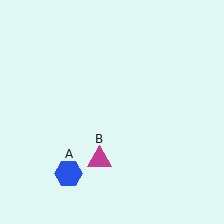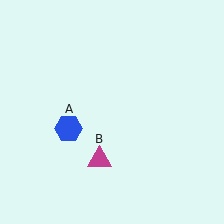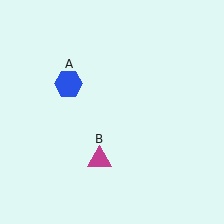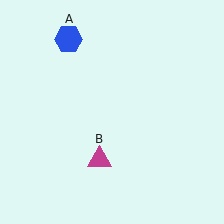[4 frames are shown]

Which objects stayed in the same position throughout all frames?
Magenta triangle (object B) remained stationary.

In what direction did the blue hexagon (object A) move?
The blue hexagon (object A) moved up.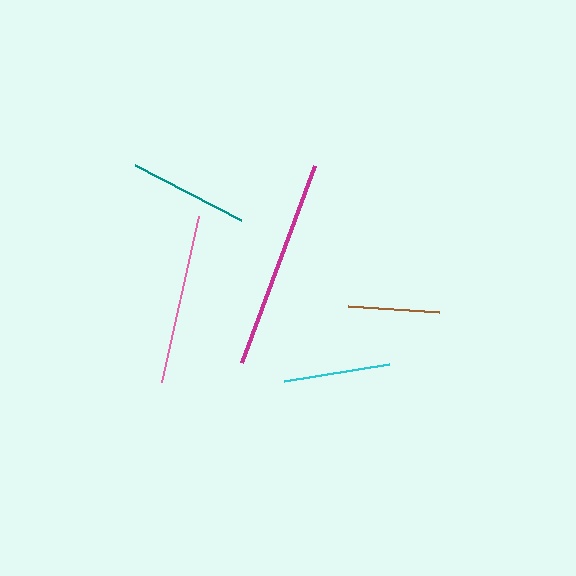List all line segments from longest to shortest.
From longest to shortest: magenta, pink, teal, cyan, brown.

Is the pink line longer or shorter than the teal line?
The pink line is longer than the teal line.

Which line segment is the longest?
The magenta line is the longest at approximately 210 pixels.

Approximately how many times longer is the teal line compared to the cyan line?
The teal line is approximately 1.1 times the length of the cyan line.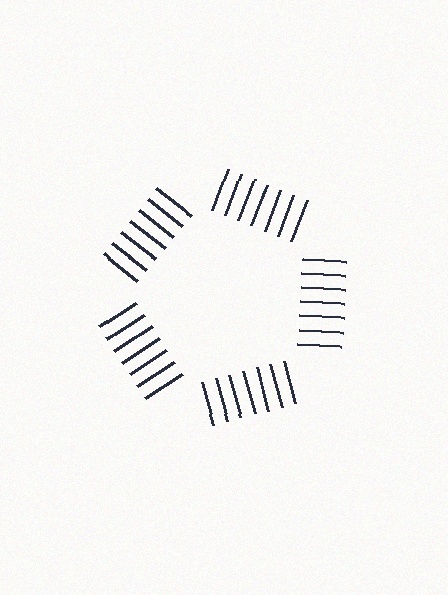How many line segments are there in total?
35 — 7 along each of the 5 edges.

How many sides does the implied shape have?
5 sides — the line-ends trace a pentagon.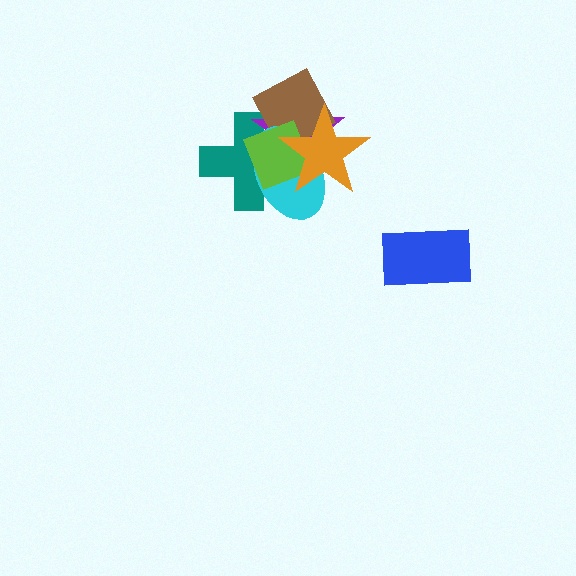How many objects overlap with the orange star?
5 objects overlap with the orange star.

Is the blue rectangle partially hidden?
No, no other shape covers it.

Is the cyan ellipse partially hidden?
Yes, it is partially covered by another shape.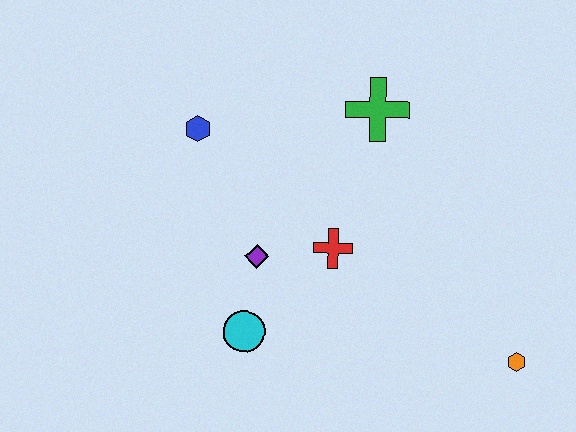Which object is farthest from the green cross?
The orange hexagon is farthest from the green cross.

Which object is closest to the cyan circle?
The purple diamond is closest to the cyan circle.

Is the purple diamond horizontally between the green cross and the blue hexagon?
Yes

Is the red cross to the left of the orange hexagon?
Yes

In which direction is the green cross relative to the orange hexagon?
The green cross is above the orange hexagon.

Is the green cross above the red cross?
Yes